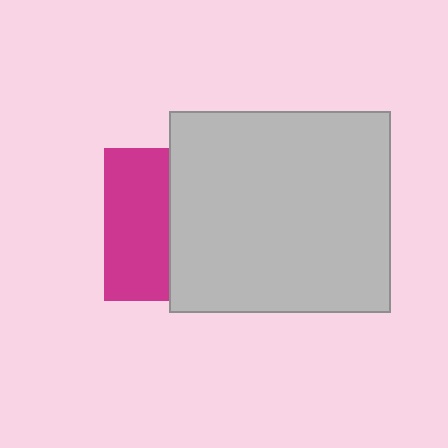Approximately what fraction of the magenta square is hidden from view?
Roughly 57% of the magenta square is hidden behind the light gray rectangle.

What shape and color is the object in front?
The object in front is a light gray rectangle.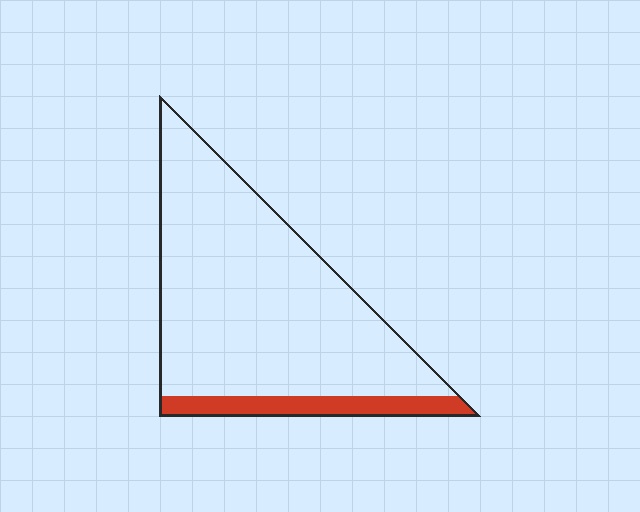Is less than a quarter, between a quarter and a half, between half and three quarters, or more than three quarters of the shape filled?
Less than a quarter.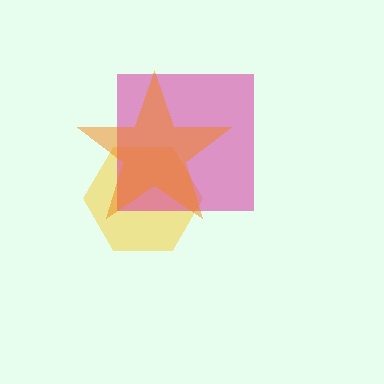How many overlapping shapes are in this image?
There are 3 overlapping shapes in the image.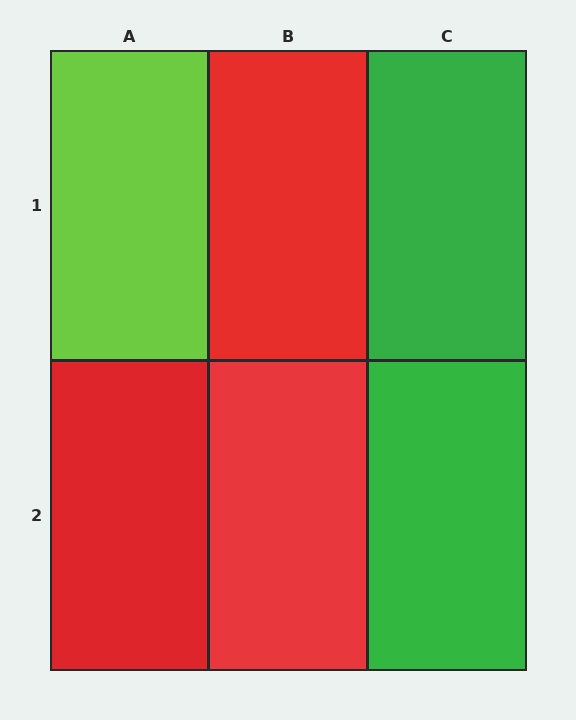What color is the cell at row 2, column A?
Red.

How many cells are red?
3 cells are red.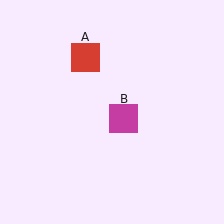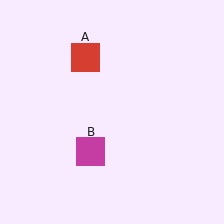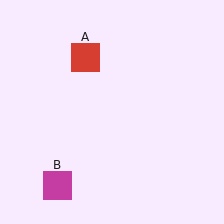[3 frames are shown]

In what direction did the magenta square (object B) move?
The magenta square (object B) moved down and to the left.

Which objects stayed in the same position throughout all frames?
Red square (object A) remained stationary.